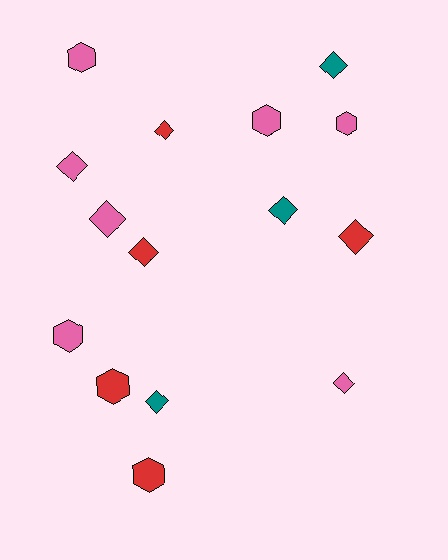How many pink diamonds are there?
There are 3 pink diamonds.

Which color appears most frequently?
Pink, with 7 objects.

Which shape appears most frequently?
Diamond, with 9 objects.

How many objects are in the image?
There are 15 objects.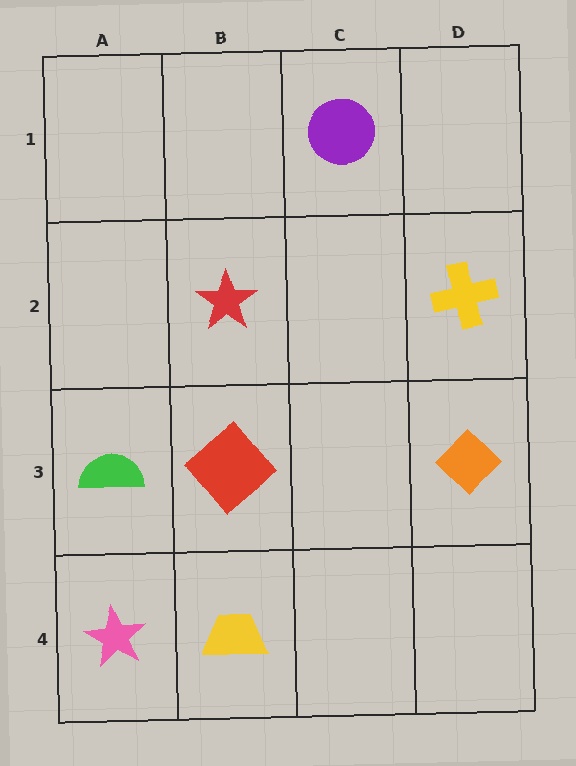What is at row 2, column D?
A yellow cross.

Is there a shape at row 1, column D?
No, that cell is empty.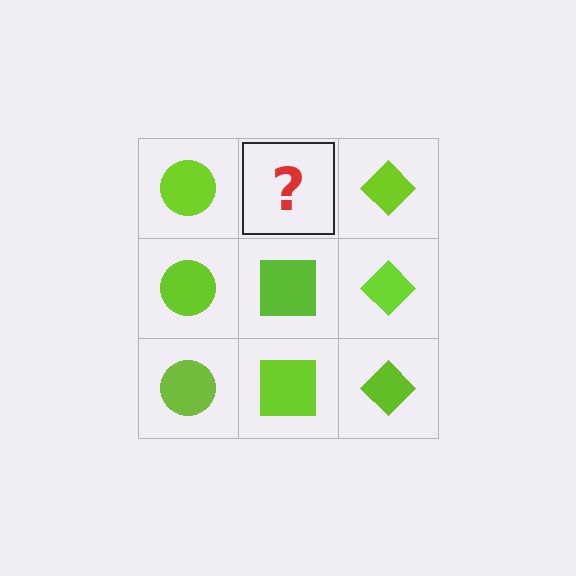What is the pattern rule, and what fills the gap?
The rule is that each column has a consistent shape. The gap should be filled with a lime square.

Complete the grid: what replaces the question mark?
The question mark should be replaced with a lime square.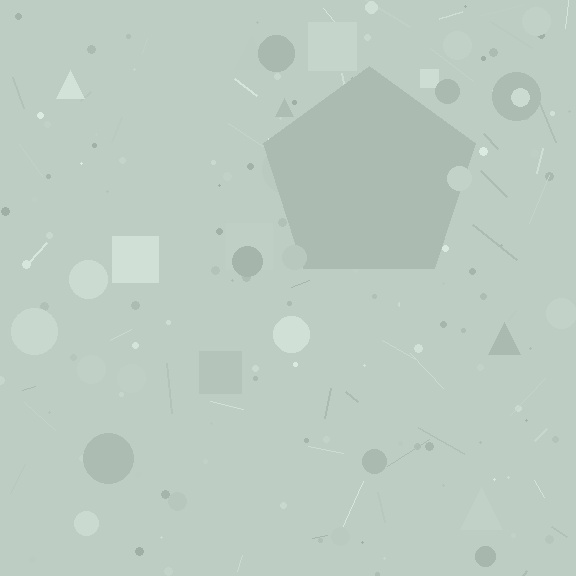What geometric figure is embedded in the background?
A pentagon is embedded in the background.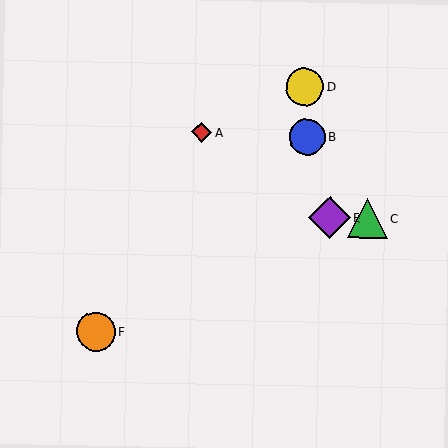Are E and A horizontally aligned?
No, E is at y≈218 and A is at y≈132.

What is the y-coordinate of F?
Object F is at y≈332.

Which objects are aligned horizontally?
Objects C, E are aligned horizontally.